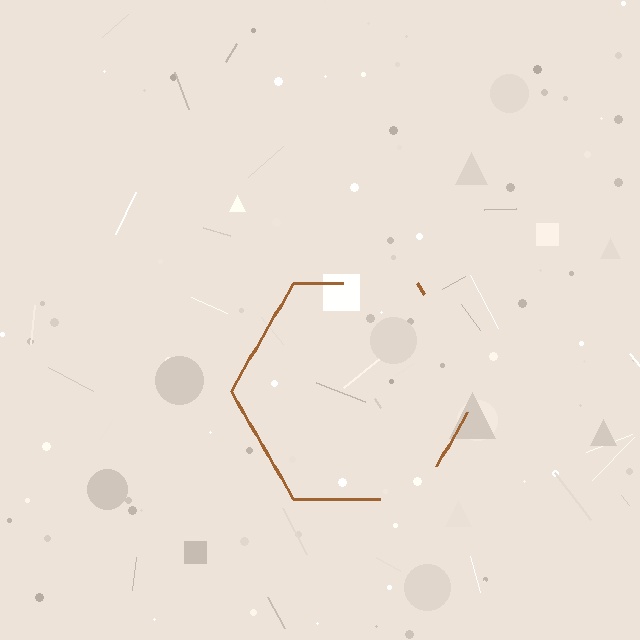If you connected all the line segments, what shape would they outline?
They would outline a hexagon.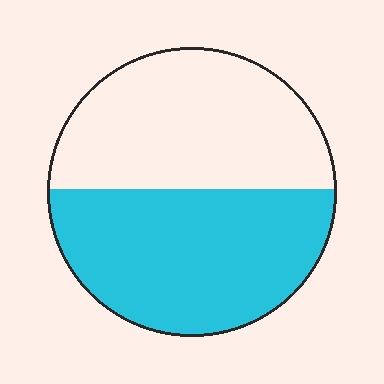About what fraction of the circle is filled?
About one half (1/2).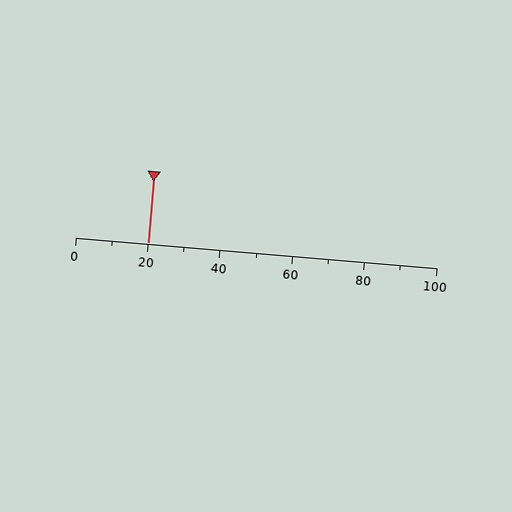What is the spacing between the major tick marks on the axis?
The major ticks are spaced 20 apart.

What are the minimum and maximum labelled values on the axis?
The axis runs from 0 to 100.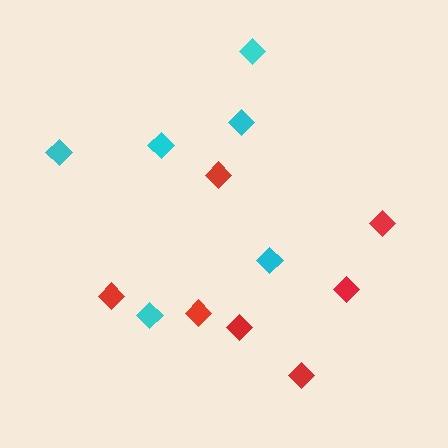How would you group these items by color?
There are 2 groups: one group of red diamonds (7) and one group of cyan diamonds (6).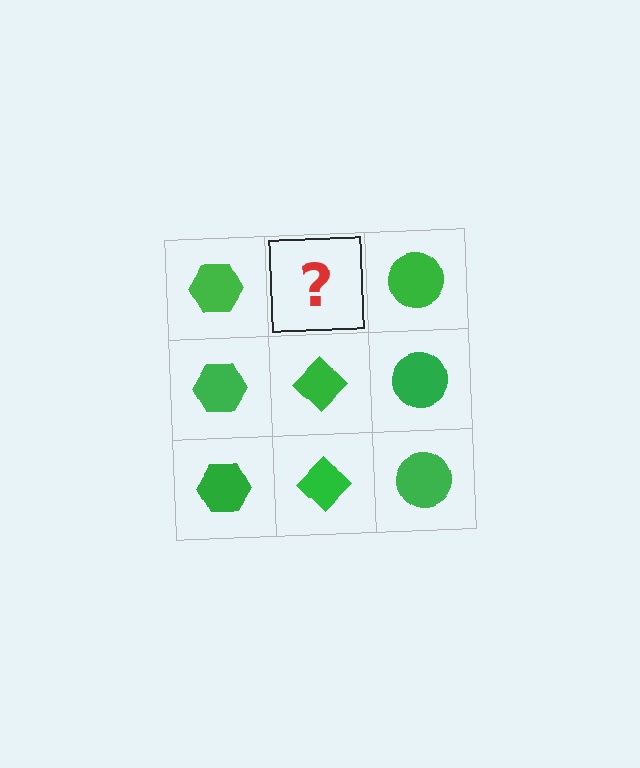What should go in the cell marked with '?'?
The missing cell should contain a green diamond.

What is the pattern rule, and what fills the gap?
The rule is that each column has a consistent shape. The gap should be filled with a green diamond.